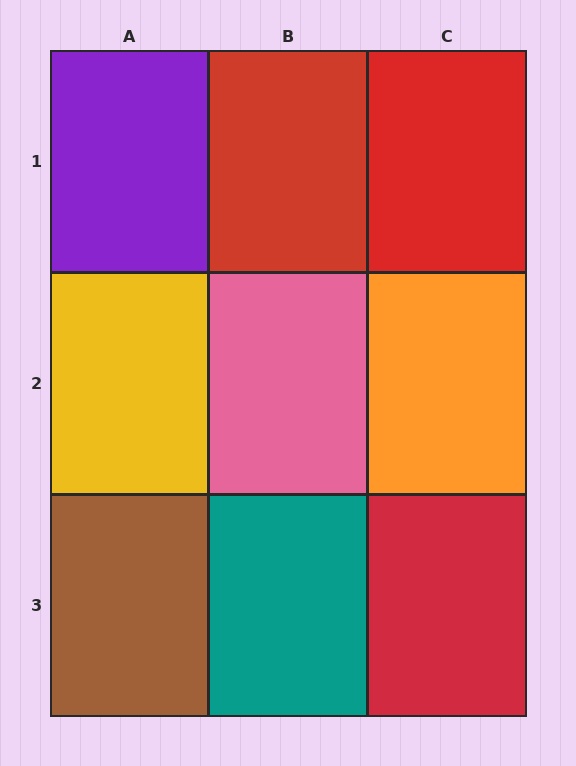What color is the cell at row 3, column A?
Brown.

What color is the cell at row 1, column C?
Red.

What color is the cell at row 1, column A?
Purple.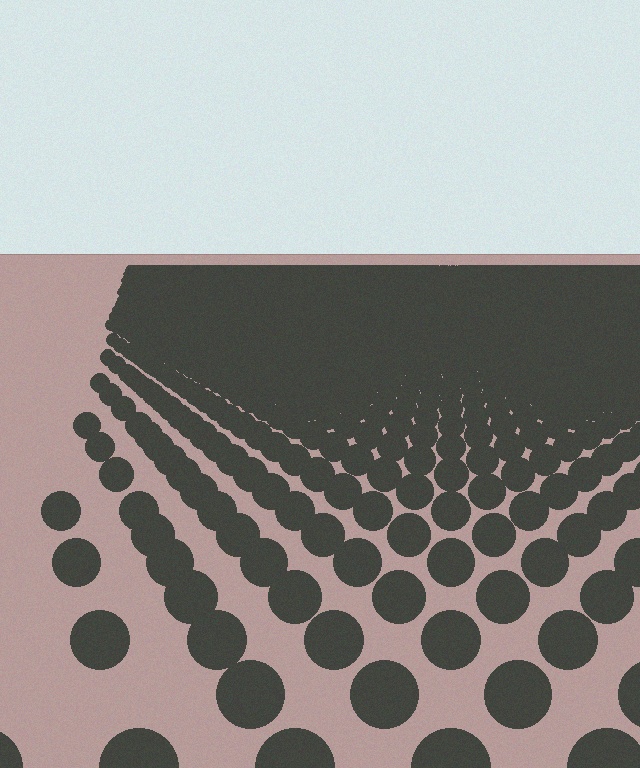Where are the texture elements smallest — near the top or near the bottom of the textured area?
Near the top.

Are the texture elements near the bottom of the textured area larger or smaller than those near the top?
Larger. Near the bottom, elements are closer to the viewer and appear at a bigger on-screen size.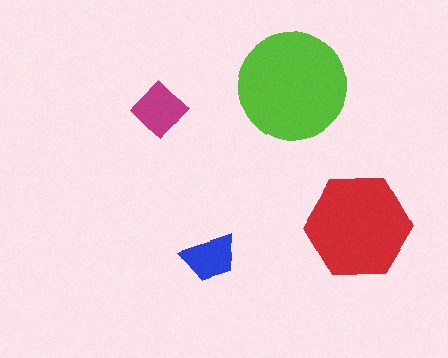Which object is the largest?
The lime circle.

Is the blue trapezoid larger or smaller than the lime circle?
Smaller.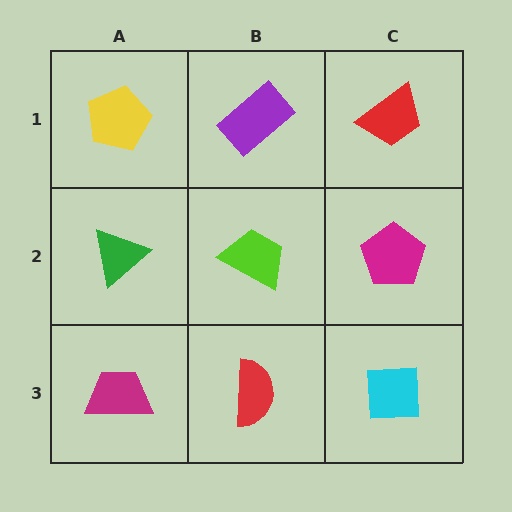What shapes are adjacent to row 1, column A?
A green triangle (row 2, column A), a purple rectangle (row 1, column B).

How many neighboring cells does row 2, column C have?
3.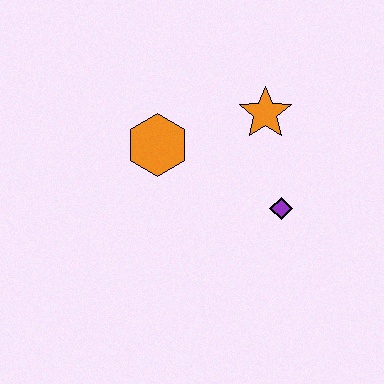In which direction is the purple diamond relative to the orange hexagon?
The purple diamond is to the right of the orange hexagon.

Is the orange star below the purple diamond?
No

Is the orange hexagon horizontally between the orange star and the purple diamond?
No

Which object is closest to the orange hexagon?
The orange star is closest to the orange hexagon.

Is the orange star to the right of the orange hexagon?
Yes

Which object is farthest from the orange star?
The orange hexagon is farthest from the orange star.